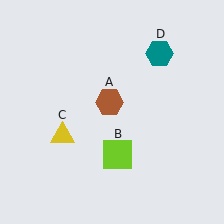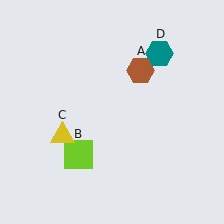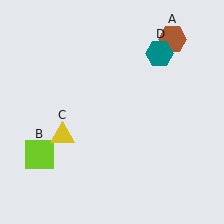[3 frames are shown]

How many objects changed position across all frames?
2 objects changed position: brown hexagon (object A), lime square (object B).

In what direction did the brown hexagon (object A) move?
The brown hexagon (object A) moved up and to the right.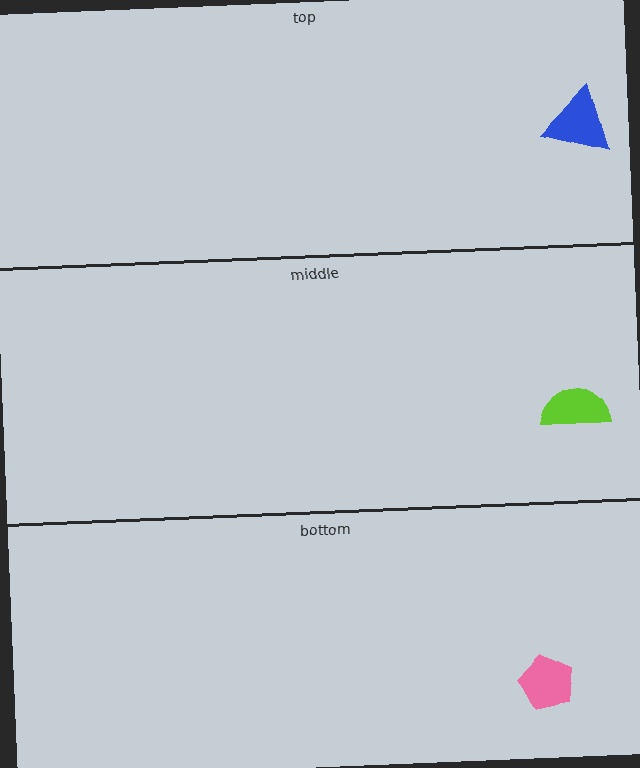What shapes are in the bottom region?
The pink pentagon.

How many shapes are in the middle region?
1.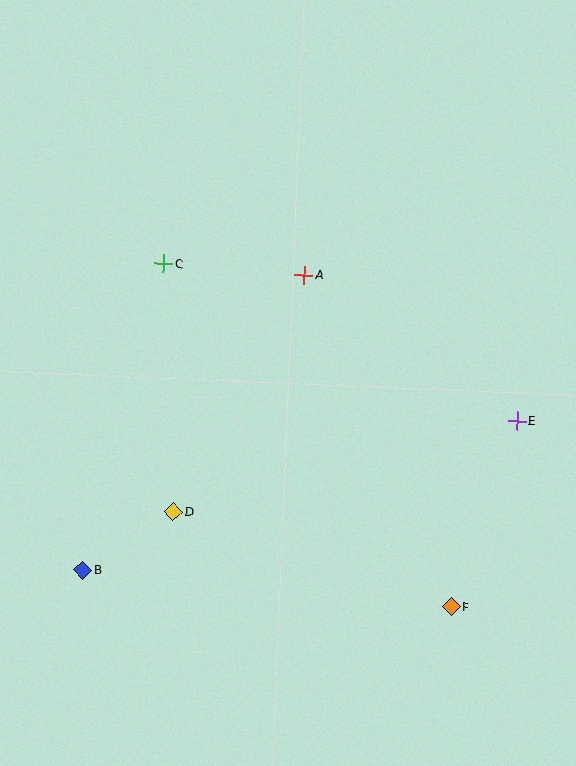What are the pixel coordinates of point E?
Point E is at (517, 421).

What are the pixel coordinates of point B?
Point B is at (83, 570).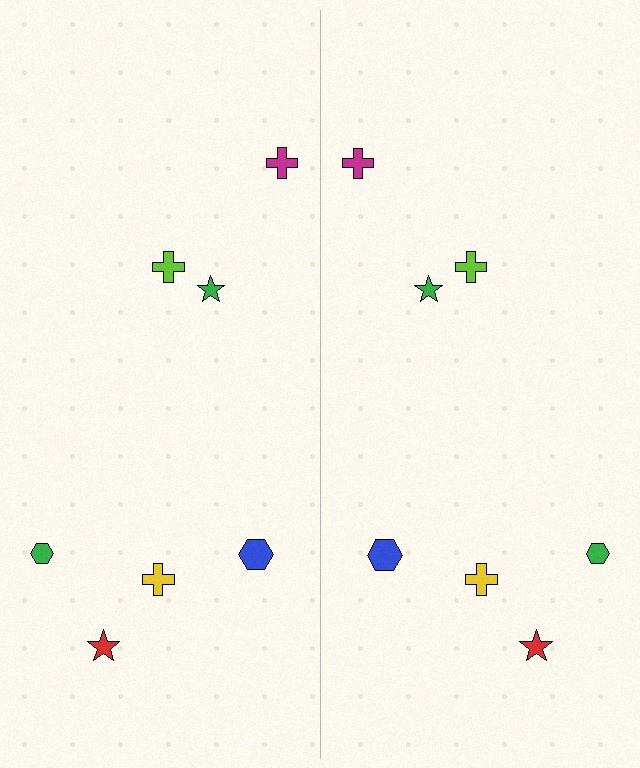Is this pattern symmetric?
Yes, this pattern has bilateral (reflection) symmetry.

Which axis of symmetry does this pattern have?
The pattern has a vertical axis of symmetry running through the center of the image.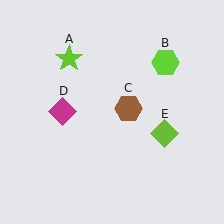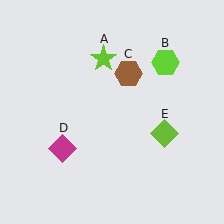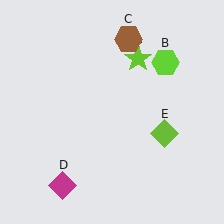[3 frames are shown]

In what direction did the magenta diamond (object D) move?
The magenta diamond (object D) moved down.